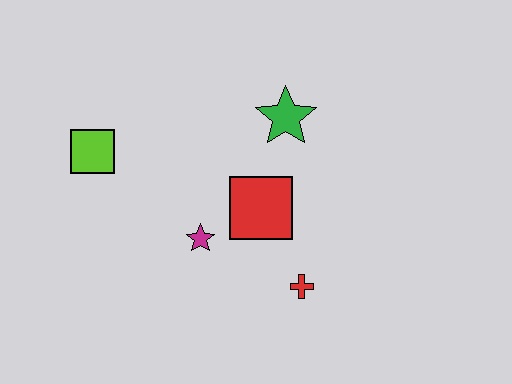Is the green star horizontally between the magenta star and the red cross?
Yes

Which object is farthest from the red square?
The lime square is farthest from the red square.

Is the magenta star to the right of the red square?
No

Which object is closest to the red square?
The magenta star is closest to the red square.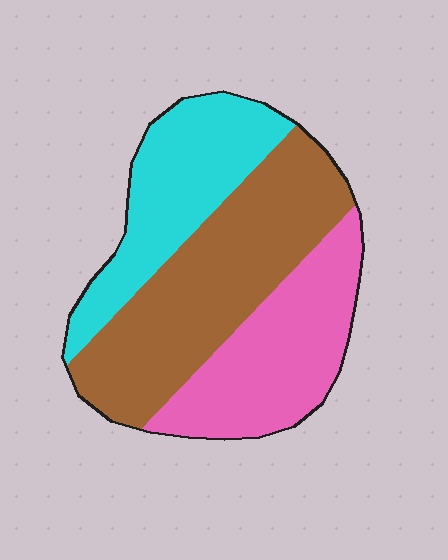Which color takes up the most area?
Brown, at roughly 45%.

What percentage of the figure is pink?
Pink takes up between a sixth and a third of the figure.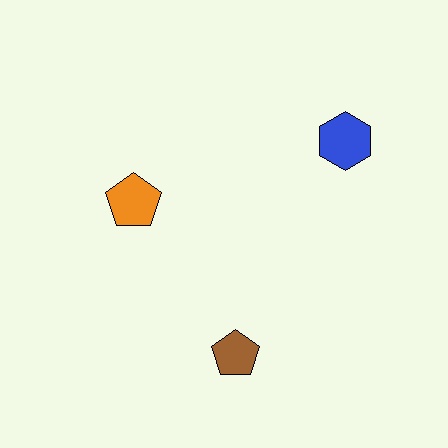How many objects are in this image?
There are 3 objects.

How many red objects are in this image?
There are no red objects.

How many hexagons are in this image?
There is 1 hexagon.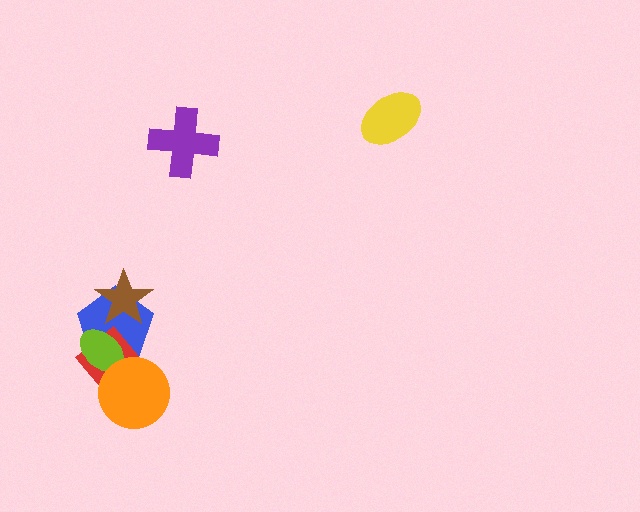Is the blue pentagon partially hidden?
Yes, it is partially covered by another shape.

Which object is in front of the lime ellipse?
The orange circle is in front of the lime ellipse.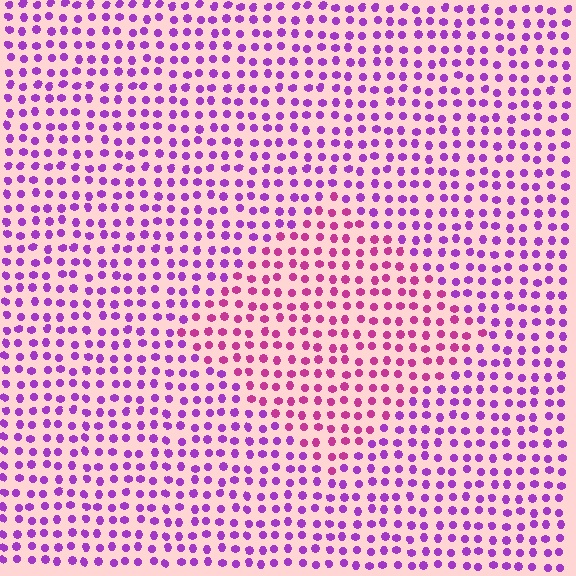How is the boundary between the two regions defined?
The boundary is defined purely by a slight shift in hue (about 35 degrees). Spacing, size, and orientation are identical on both sides.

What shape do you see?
I see a diamond.